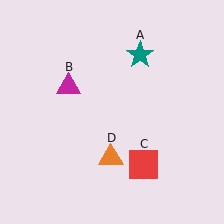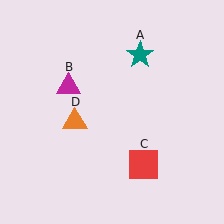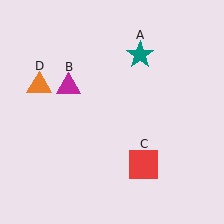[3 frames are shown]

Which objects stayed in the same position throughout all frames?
Teal star (object A) and magenta triangle (object B) and red square (object C) remained stationary.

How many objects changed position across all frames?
1 object changed position: orange triangle (object D).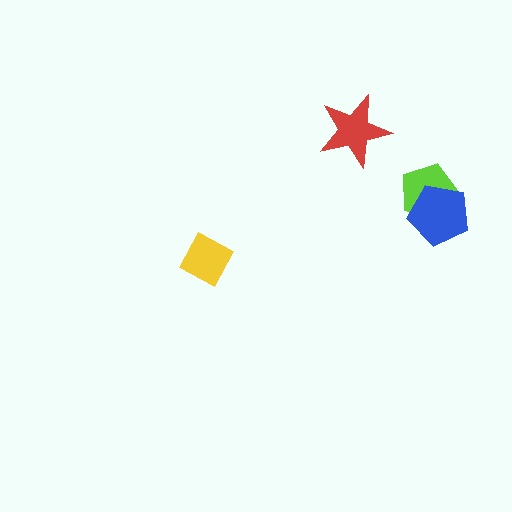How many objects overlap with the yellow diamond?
0 objects overlap with the yellow diamond.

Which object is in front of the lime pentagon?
The blue pentagon is in front of the lime pentagon.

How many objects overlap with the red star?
0 objects overlap with the red star.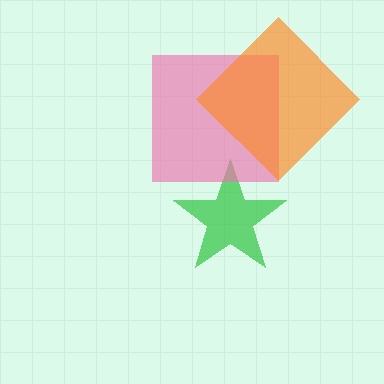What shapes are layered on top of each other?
The layered shapes are: a green star, a pink square, an orange diamond.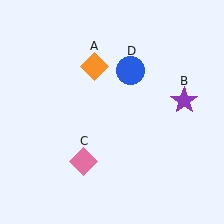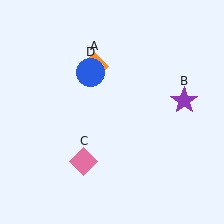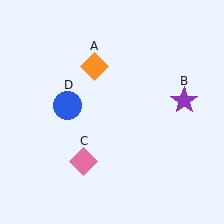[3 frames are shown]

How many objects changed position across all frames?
1 object changed position: blue circle (object D).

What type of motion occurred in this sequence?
The blue circle (object D) rotated counterclockwise around the center of the scene.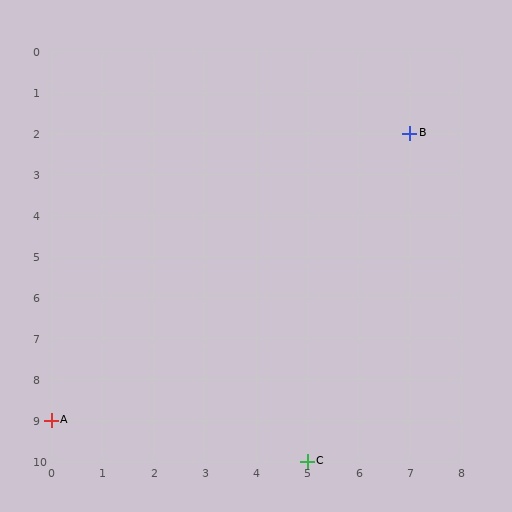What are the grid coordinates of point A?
Point A is at grid coordinates (0, 9).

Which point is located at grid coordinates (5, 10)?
Point C is at (5, 10).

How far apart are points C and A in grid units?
Points C and A are 5 columns and 1 row apart (about 5.1 grid units diagonally).